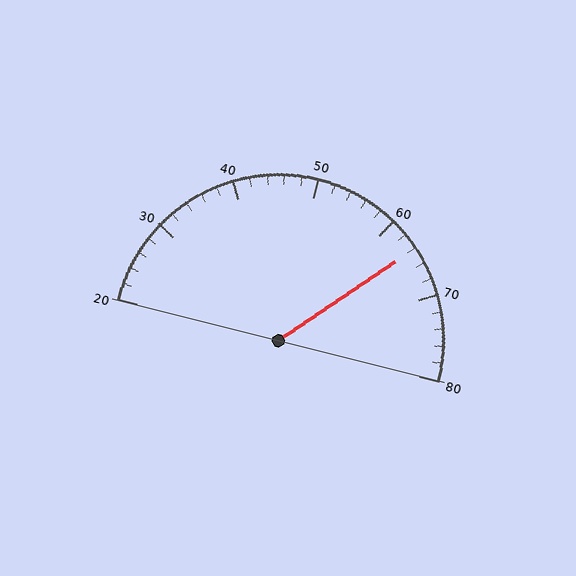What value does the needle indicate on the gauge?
The needle indicates approximately 64.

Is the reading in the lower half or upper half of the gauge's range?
The reading is in the upper half of the range (20 to 80).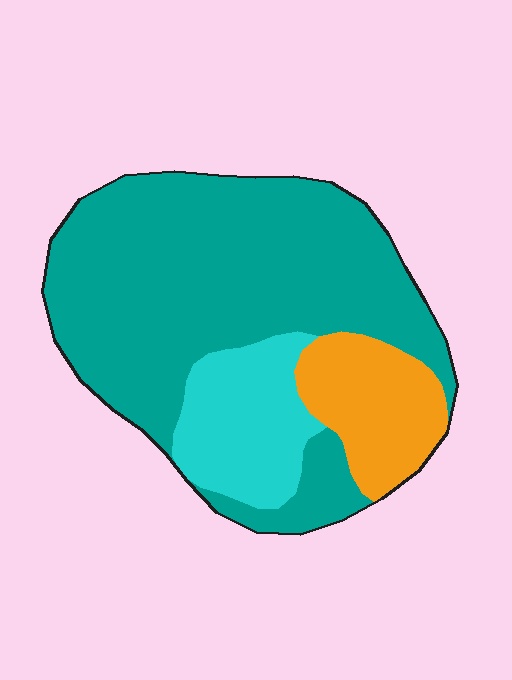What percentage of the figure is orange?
Orange takes up less than a quarter of the figure.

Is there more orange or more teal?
Teal.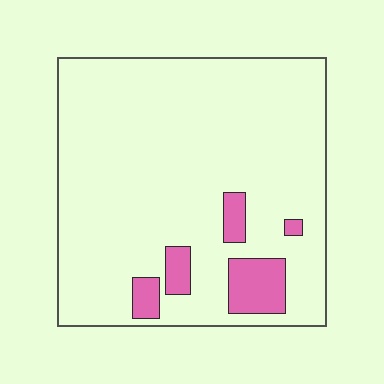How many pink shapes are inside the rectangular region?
5.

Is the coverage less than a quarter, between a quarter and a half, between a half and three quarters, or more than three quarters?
Less than a quarter.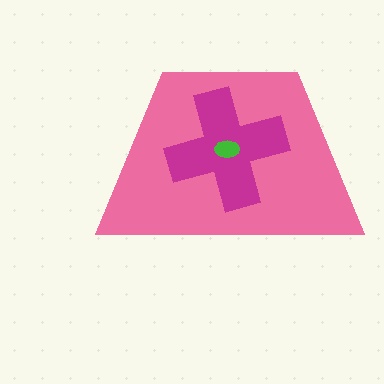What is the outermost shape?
The pink trapezoid.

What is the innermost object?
The green ellipse.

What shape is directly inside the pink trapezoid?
The magenta cross.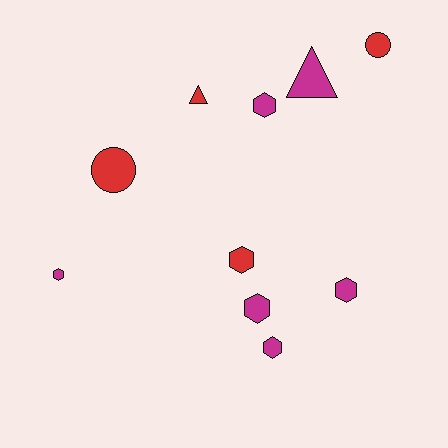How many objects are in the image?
There are 10 objects.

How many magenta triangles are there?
There is 1 magenta triangle.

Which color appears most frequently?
Magenta, with 6 objects.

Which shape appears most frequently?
Hexagon, with 6 objects.